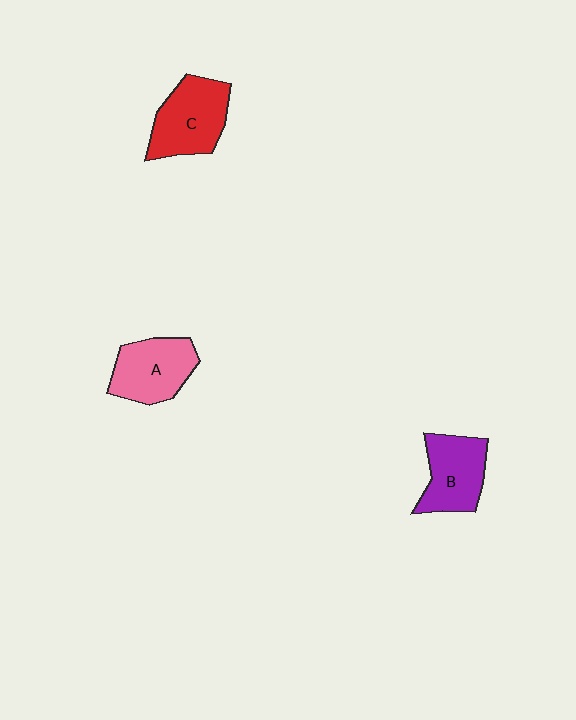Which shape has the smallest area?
Shape B (purple).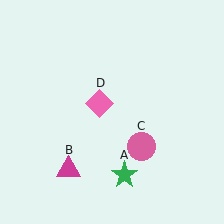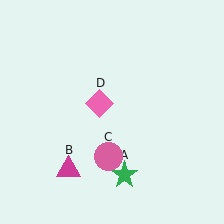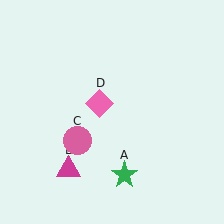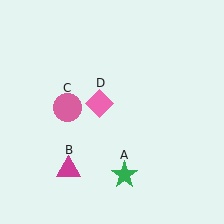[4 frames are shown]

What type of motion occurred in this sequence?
The pink circle (object C) rotated clockwise around the center of the scene.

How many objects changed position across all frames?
1 object changed position: pink circle (object C).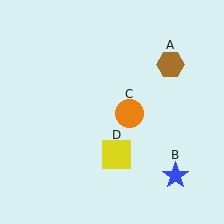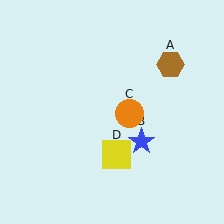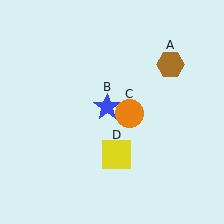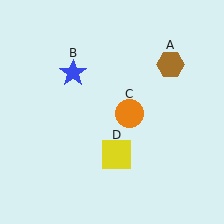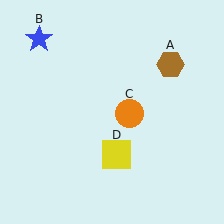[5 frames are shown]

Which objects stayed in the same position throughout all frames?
Brown hexagon (object A) and orange circle (object C) and yellow square (object D) remained stationary.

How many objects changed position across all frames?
1 object changed position: blue star (object B).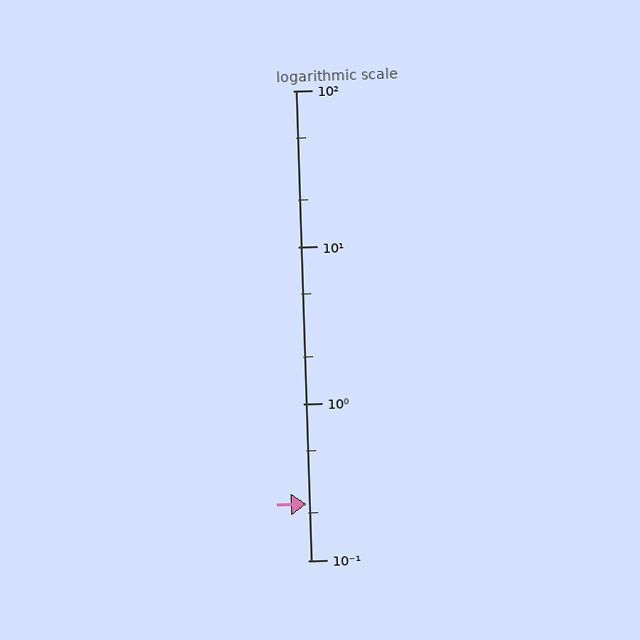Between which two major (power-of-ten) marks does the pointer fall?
The pointer is between 0.1 and 1.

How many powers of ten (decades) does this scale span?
The scale spans 3 decades, from 0.1 to 100.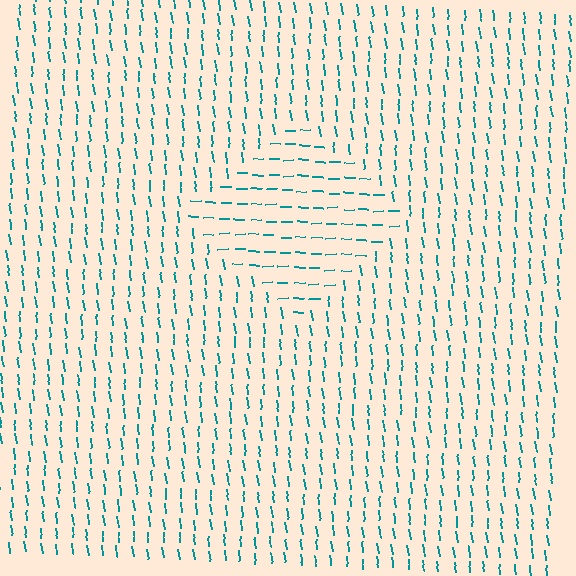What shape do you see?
I see a diamond.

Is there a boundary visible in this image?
Yes, there is a texture boundary formed by a change in line orientation.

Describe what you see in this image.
The image is filled with small teal line segments. A diamond region in the image has lines oriented differently from the surrounding lines, creating a visible texture boundary.